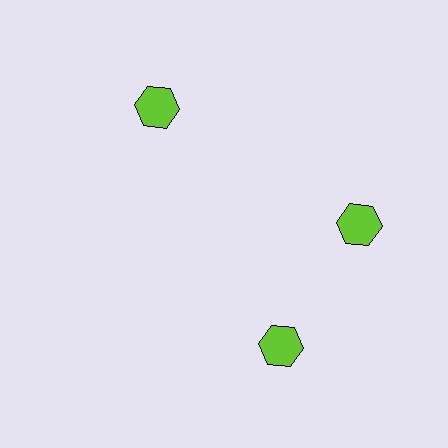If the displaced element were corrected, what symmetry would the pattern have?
It would have 3-fold rotational symmetry — the pattern would map onto itself every 120 degrees.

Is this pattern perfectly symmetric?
No. The 3 lime hexagons are arranged in a ring, but one element near the 7 o'clock position is rotated out of alignment along the ring, breaking the 3-fold rotational symmetry.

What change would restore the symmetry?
The symmetry would be restored by rotating it back into even spacing with its neighbors so that all 3 hexagons sit at equal angles and equal distance from the center.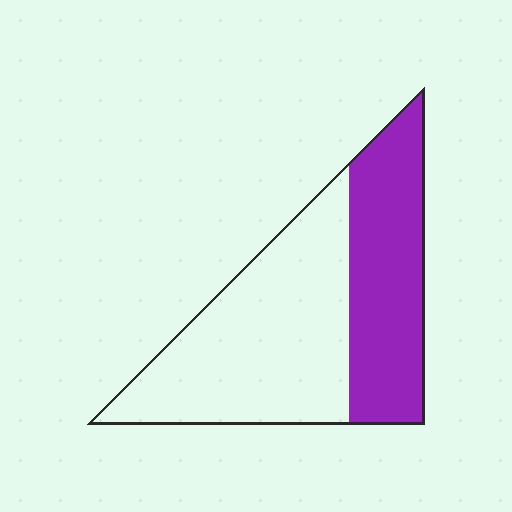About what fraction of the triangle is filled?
About two fifths (2/5).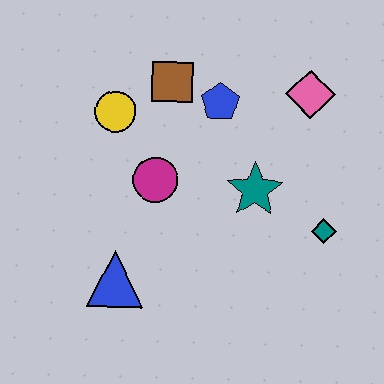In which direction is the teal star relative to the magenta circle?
The teal star is to the right of the magenta circle.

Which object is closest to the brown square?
The blue pentagon is closest to the brown square.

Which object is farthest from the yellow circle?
The teal diamond is farthest from the yellow circle.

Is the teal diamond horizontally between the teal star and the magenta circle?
No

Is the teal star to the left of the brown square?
No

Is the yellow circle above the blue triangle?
Yes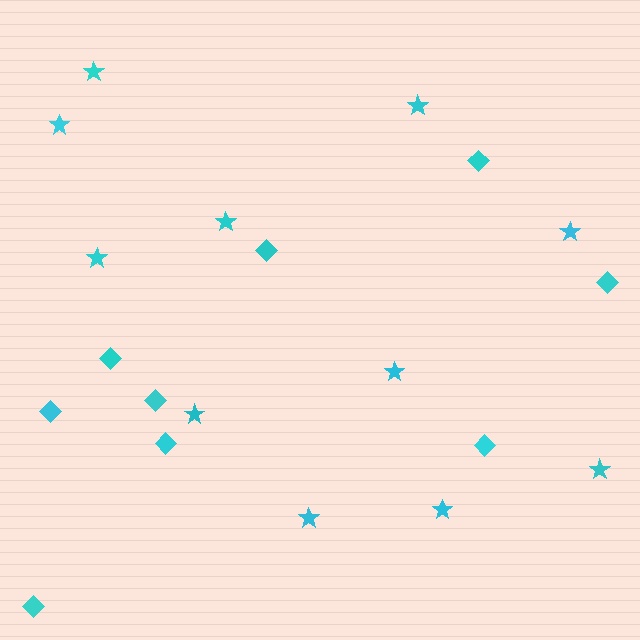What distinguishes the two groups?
There are 2 groups: one group of diamonds (9) and one group of stars (11).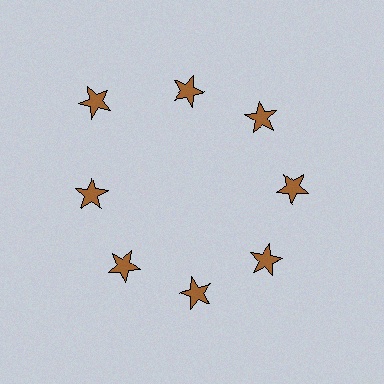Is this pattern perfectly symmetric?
No. The 8 brown stars are arranged in a ring, but one element near the 10 o'clock position is pushed outward from the center, breaking the 8-fold rotational symmetry.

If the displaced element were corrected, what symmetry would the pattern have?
It would have 8-fold rotational symmetry — the pattern would map onto itself every 45 degrees.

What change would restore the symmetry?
The symmetry would be restored by moving it inward, back onto the ring so that all 8 stars sit at equal angles and equal distance from the center.